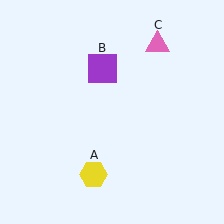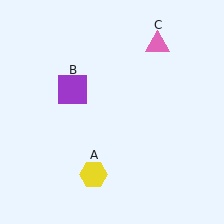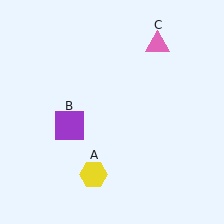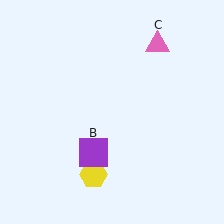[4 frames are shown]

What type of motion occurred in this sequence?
The purple square (object B) rotated counterclockwise around the center of the scene.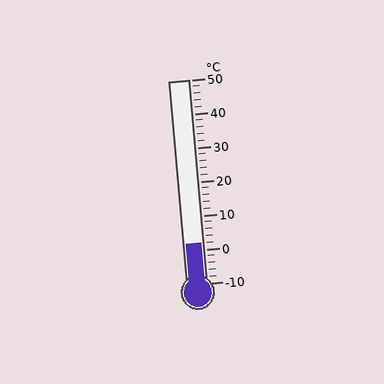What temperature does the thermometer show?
The thermometer shows approximately 2°C.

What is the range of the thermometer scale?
The thermometer scale ranges from -10°C to 50°C.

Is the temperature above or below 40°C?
The temperature is below 40°C.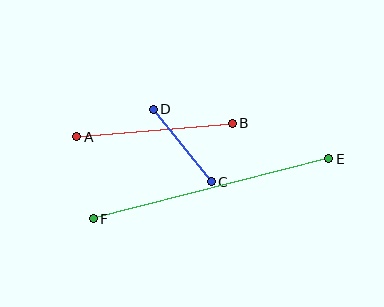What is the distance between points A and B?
The distance is approximately 156 pixels.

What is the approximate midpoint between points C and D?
The midpoint is at approximately (182, 145) pixels.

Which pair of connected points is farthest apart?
Points E and F are farthest apart.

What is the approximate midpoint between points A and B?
The midpoint is at approximately (154, 130) pixels.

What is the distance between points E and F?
The distance is approximately 243 pixels.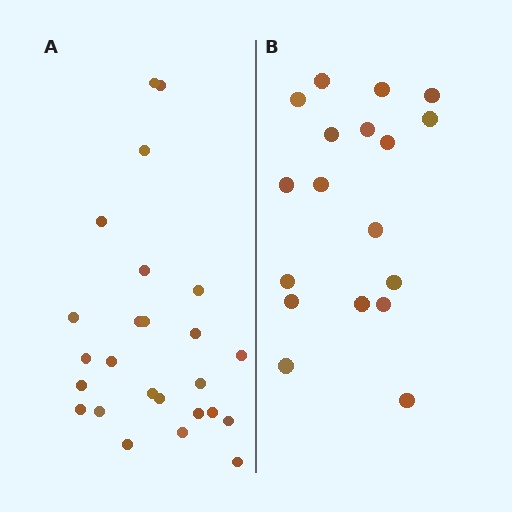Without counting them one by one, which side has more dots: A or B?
Region A (the left region) has more dots.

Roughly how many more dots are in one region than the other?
Region A has roughly 8 or so more dots than region B.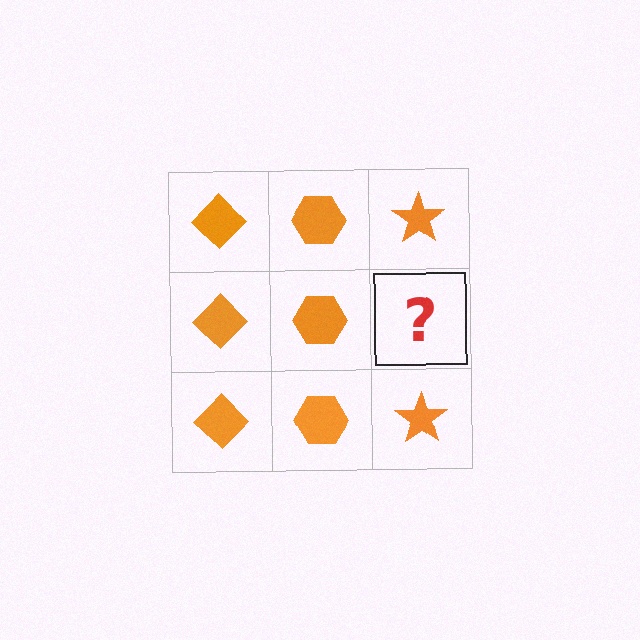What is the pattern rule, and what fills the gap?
The rule is that each column has a consistent shape. The gap should be filled with an orange star.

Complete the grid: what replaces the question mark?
The question mark should be replaced with an orange star.